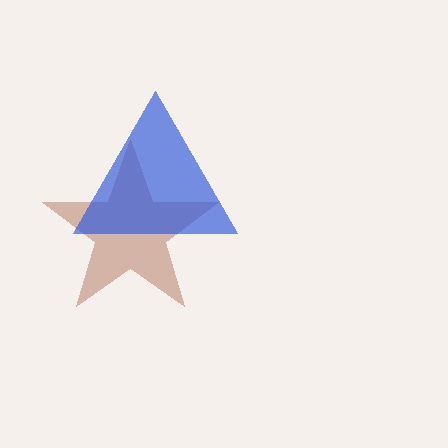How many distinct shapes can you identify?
There are 2 distinct shapes: a brown star, a blue triangle.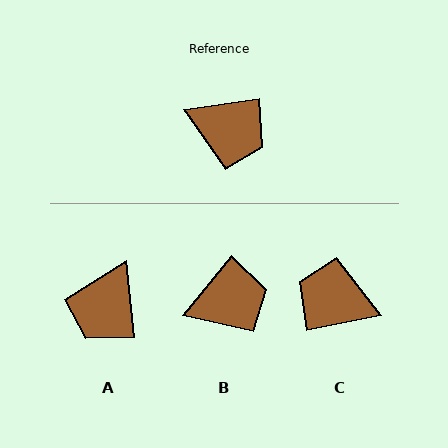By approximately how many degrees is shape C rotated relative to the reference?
Approximately 177 degrees clockwise.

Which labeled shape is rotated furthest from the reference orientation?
C, about 177 degrees away.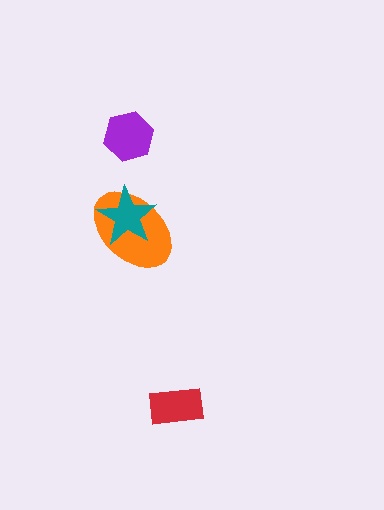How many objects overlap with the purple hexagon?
0 objects overlap with the purple hexagon.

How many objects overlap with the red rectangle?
0 objects overlap with the red rectangle.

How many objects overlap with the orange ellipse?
1 object overlaps with the orange ellipse.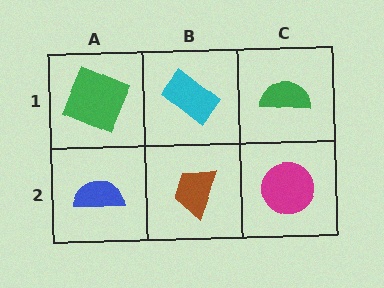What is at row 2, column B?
A brown trapezoid.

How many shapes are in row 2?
3 shapes.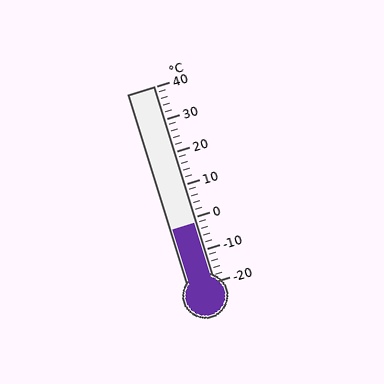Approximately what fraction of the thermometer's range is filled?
The thermometer is filled to approximately 30% of its range.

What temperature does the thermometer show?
The thermometer shows approximately -2°C.